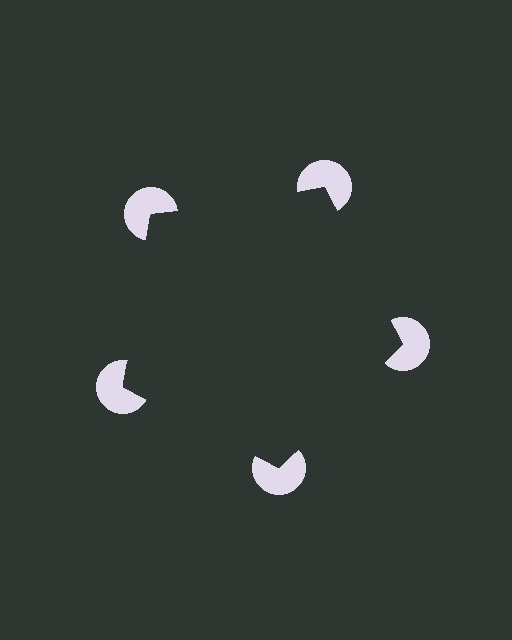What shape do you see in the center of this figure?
An illusory pentagon — its edges are inferred from the aligned wedge cuts in the pac-man discs, not physically drawn.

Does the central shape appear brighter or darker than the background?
It typically appears slightly darker than the background, even though no actual brightness change is drawn.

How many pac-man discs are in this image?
There are 5 — one at each vertex of the illusory pentagon.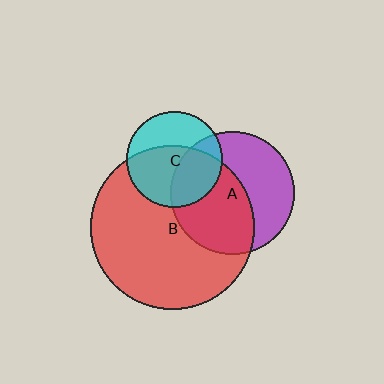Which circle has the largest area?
Circle B (red).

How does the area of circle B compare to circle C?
Approximately 2.9 times.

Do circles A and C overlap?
Yes.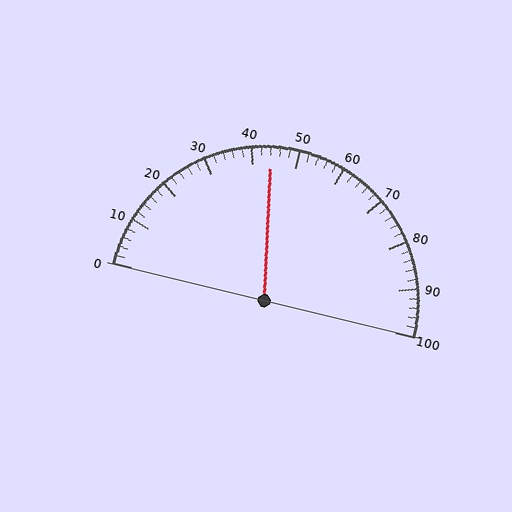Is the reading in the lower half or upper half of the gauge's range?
The reading is in the lower half of the range (0 to 100).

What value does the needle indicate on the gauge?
The needle indicates approximately 44.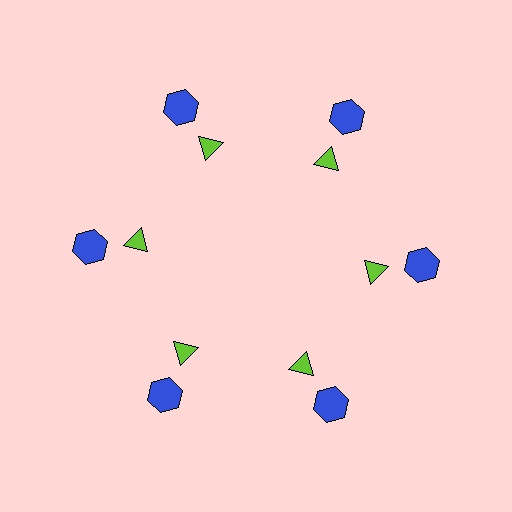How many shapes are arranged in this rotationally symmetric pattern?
There are 12 shapes, arranged in 6 groups of 2.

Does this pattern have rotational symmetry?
Yes, this pattern has 6-fold rotational symmetry. It looks the same after rotating 60 degrees around the center.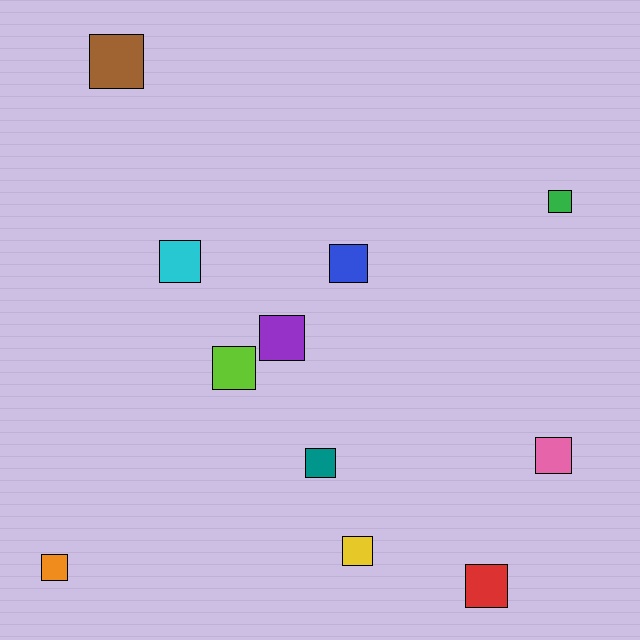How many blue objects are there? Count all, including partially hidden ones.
There is 1 blue object.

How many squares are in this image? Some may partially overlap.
There are 11 squares.